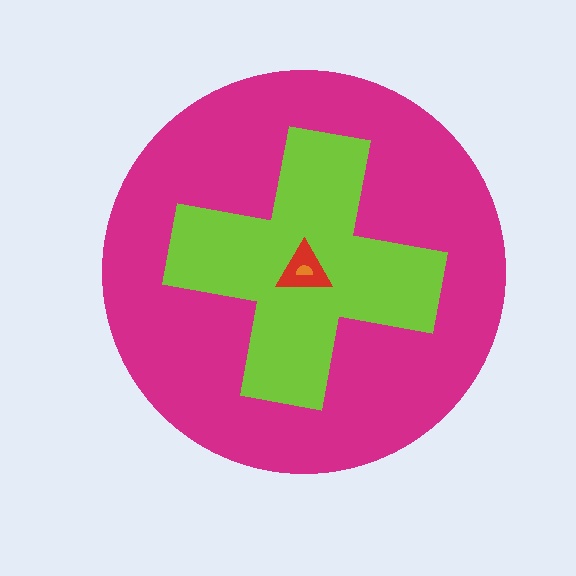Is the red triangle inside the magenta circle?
Yes.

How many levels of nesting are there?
4.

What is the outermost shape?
The magenta circle.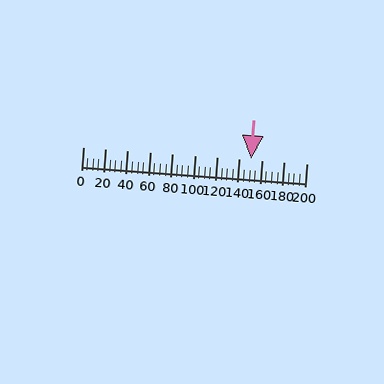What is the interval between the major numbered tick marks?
The major tick marks are spaced 20 units apart.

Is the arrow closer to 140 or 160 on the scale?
The arrow is closer to 160.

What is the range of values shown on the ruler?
The ruler shows values from 0 to 200.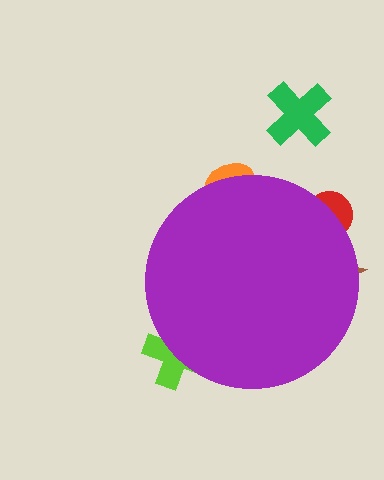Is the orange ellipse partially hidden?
Yes, the orange ellipse is partially hidden behind the purple circle.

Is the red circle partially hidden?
Yes, the red circle is partially hidden behind the purple circle.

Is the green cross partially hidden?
No, the green cross is fully visible.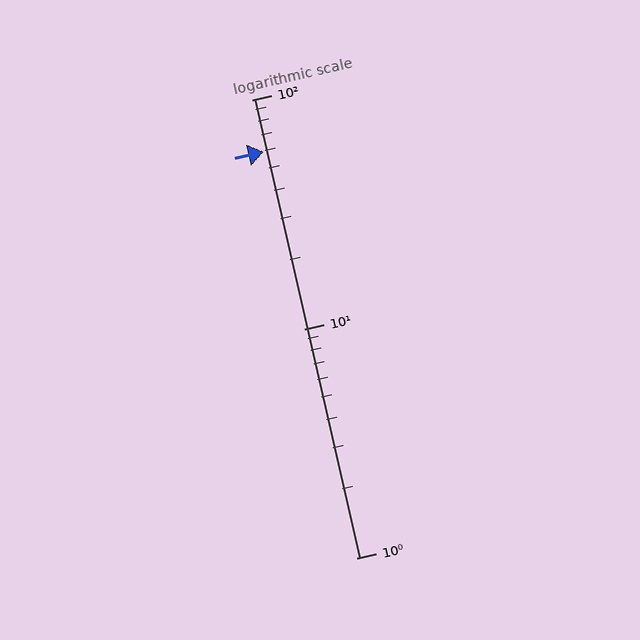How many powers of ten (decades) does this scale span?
The scale spans 2 decades, from 1 to 100.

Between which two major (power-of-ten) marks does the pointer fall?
The pointer is between 10 and 100.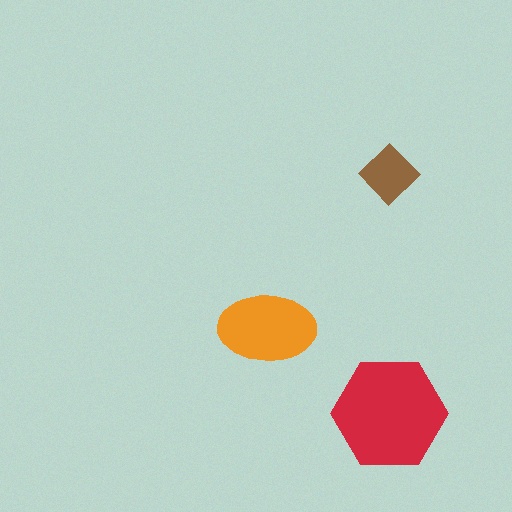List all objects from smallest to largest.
The brown diamond, the orange ellipse, the red hexagon.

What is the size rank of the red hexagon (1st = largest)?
1st.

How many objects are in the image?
There are 3 objects in the image.